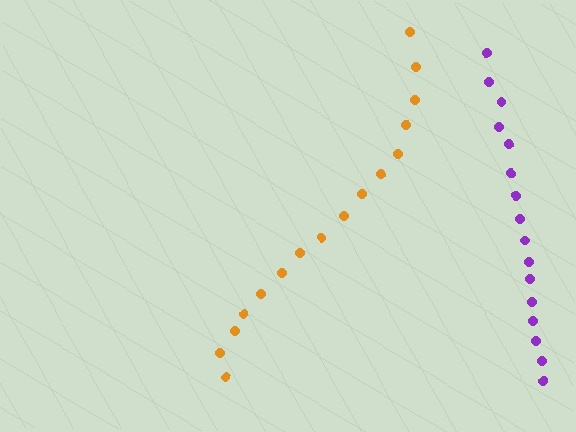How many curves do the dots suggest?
There are 2 distinct paths.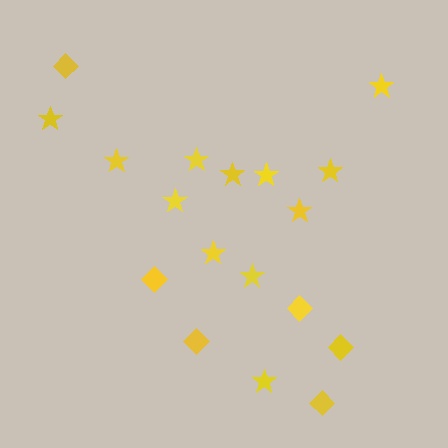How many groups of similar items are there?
There are 2 groups: one group of stars (12) and one group of diamonds (6).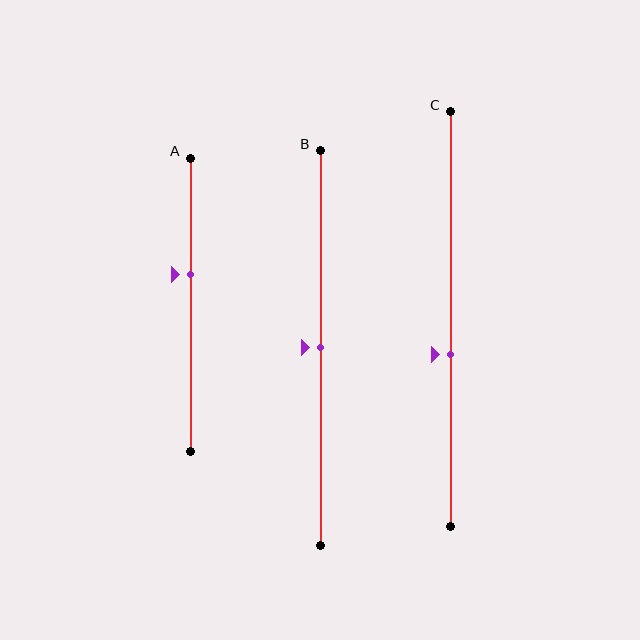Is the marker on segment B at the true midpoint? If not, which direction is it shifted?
Yes, the marker on segment B is at the true midpoint.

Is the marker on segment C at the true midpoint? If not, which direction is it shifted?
No, the marker on segment C is shifted downward by about 9% of the segment length.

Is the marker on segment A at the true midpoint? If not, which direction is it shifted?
No, the marker on segment A is shifted upward by about 10% of the segment length.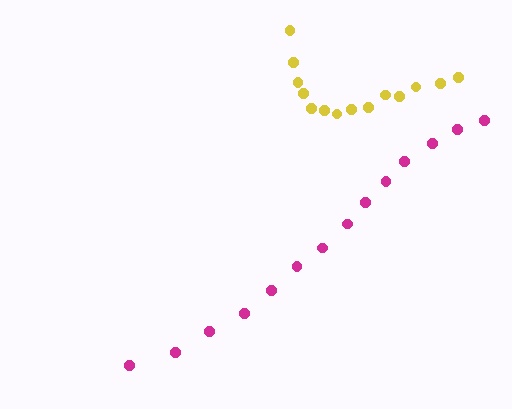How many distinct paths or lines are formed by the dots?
There are 2 distinct paths.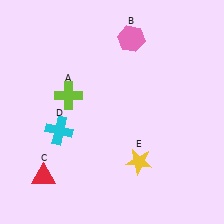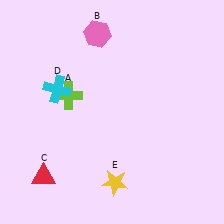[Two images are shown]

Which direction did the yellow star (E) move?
The yellow star (E) moved left.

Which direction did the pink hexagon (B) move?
The pink hexagon (B) moved left.